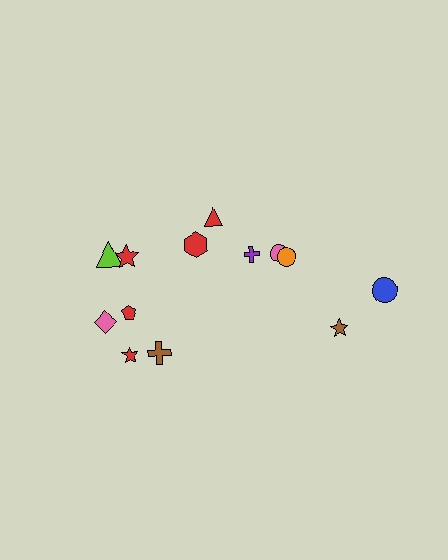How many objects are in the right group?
There are 5 objects.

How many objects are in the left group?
There are 8 objects.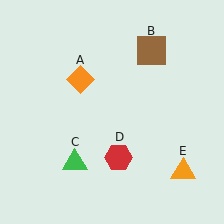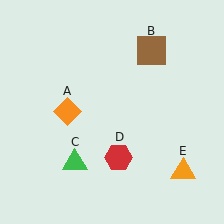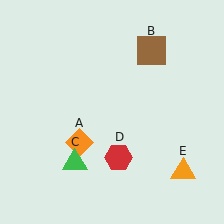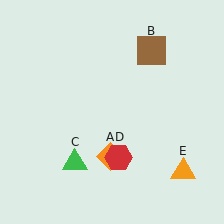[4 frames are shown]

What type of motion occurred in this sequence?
The orange diamond (object A) rotated counterclockwise around the center of the scene.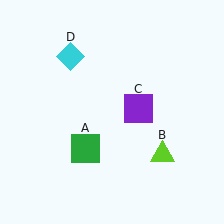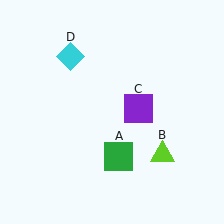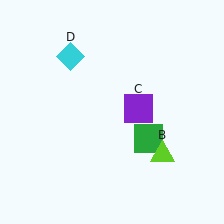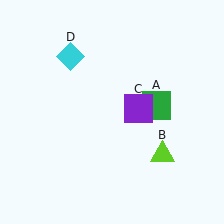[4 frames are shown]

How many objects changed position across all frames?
1 object changed position: green square (object A).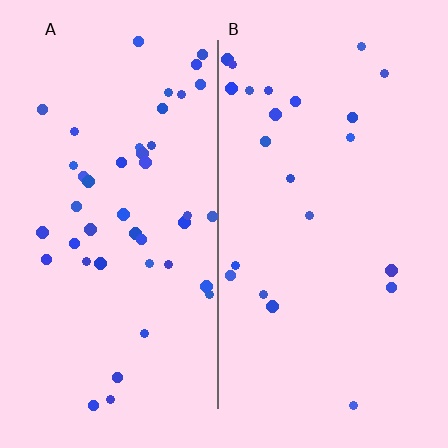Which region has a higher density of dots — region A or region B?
A (the left).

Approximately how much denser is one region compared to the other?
Approximately 1.9× — region A over region B.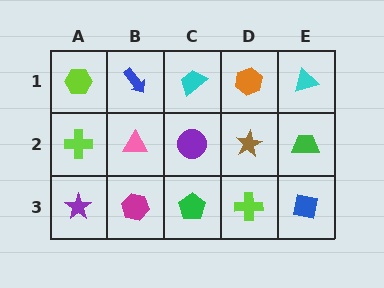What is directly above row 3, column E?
A green trapezoid.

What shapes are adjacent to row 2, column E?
A cyan triangle (row 1, column E), a blue square (row 3, column E), a brown star (row 2, column D).